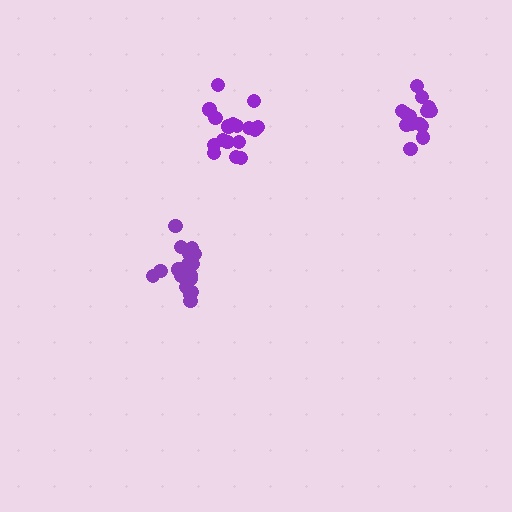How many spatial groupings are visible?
There are 3 spatial groupings.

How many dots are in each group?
Group 1: 15 dots, Group 2: 17 dots, Group 3: 17 dots (49 total).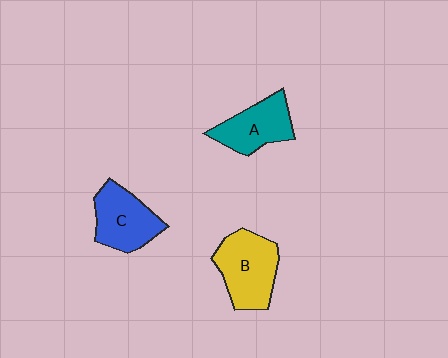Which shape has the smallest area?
Shape A (teal).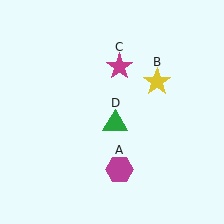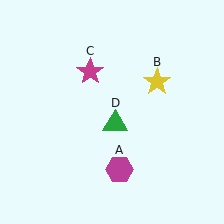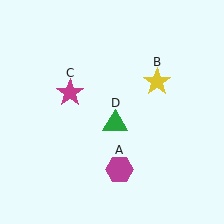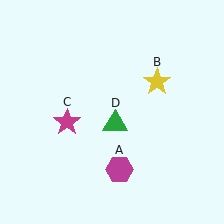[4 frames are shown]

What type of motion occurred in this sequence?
The magenta star (object C) rotated counterclockwise around the center of the scene.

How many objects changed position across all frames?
1 object changed position: magenta star (object C).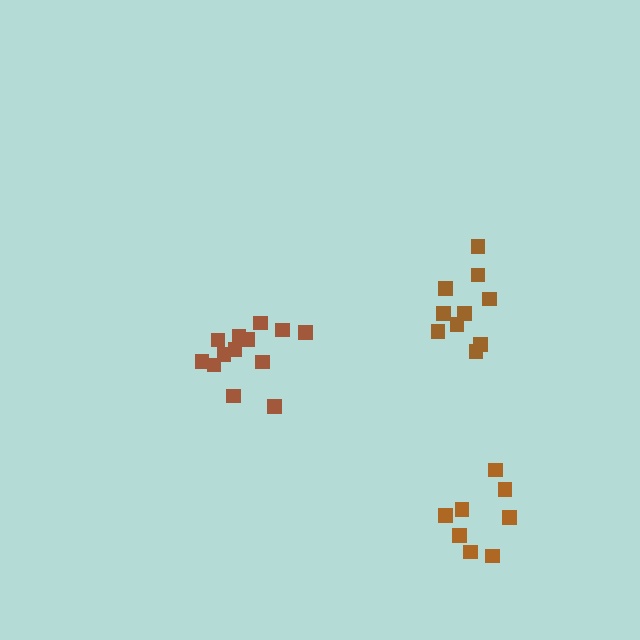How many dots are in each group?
Group 1: 10 dots, Group 2: 13 dots, Group 3: 8 dots (31 total).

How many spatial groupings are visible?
There are 3 spatial groupings.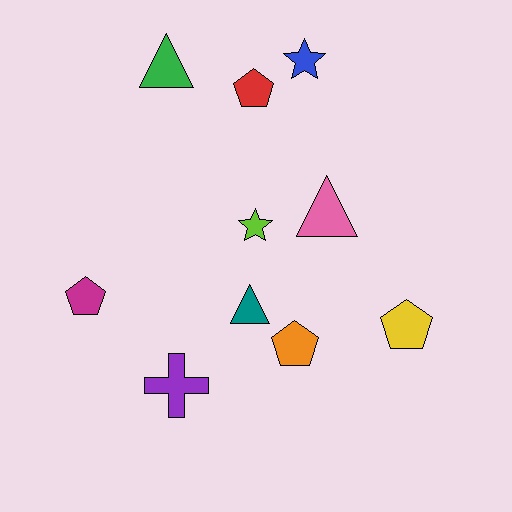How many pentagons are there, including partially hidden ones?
There are 4 pentagons.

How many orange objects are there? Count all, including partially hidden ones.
There is 1 orange object.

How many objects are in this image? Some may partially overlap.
There are 10 objects.